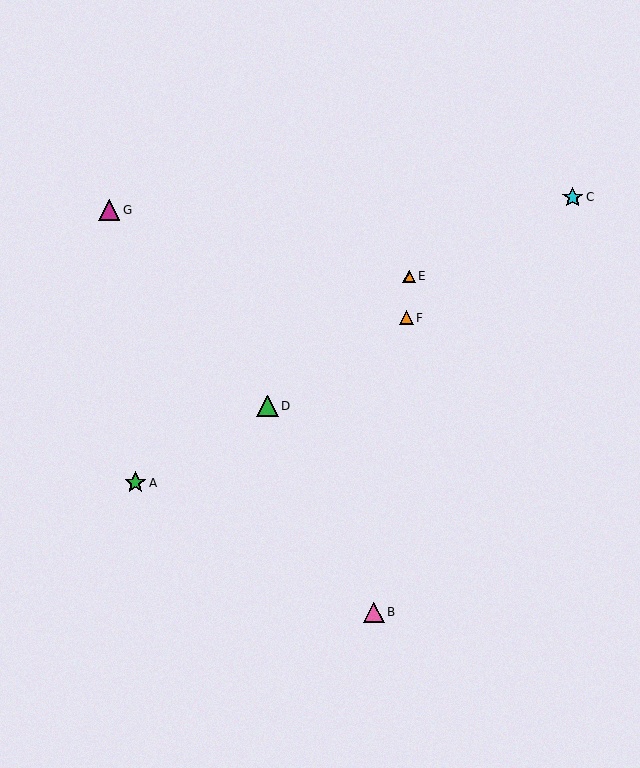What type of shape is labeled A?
Shape A is a green star.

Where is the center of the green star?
The center of the green star is at (135, 483).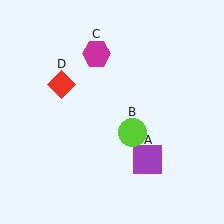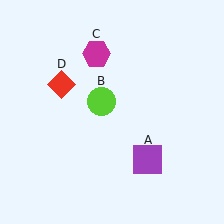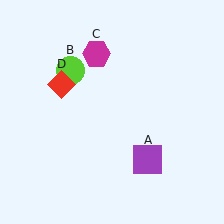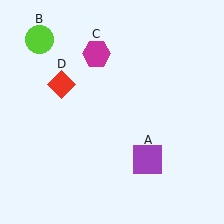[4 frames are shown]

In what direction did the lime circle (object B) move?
The lime circle (object B) moved up and to the left.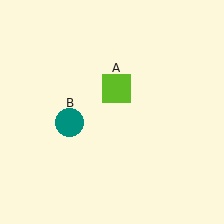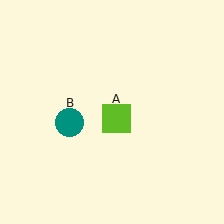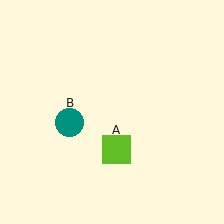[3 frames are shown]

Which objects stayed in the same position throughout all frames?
Teal circle (object B) remained stationary.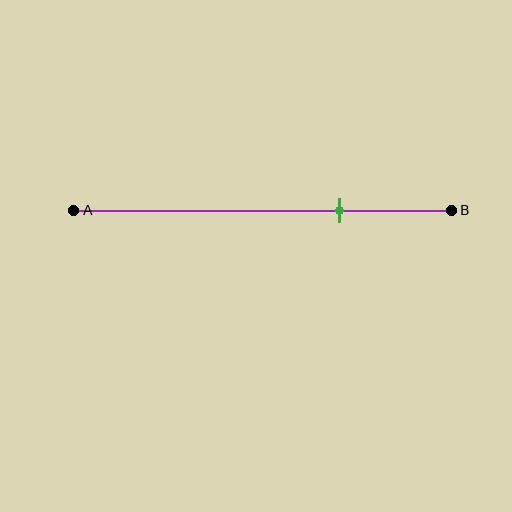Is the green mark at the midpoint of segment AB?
No, the mark is at about 70% from A, not at the 50% midpoint.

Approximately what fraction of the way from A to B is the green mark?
The green mark is approximately 70% of the way from A to B.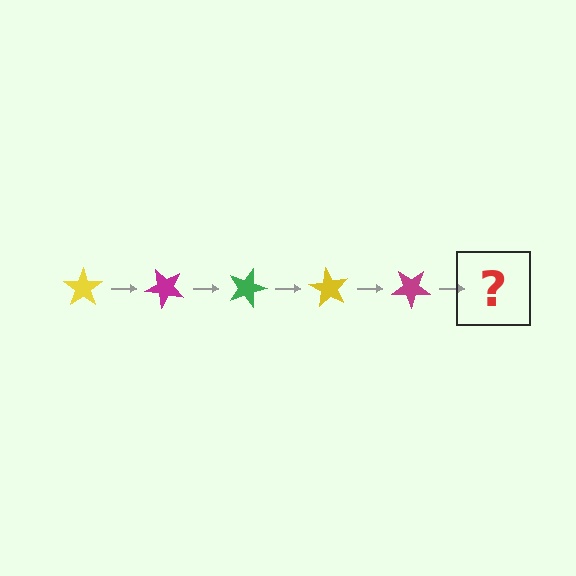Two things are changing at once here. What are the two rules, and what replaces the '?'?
The two rules are that it rotates 45 degrees each step and the color cycles through yellow, magenta, and green. The '?' should be a green star, rotated 225 degrees from the start.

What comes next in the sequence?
The next element should be a green star, rotated 225 degrees from the start.